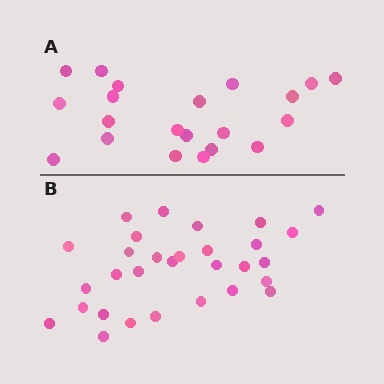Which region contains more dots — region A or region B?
Region B (the bottom region) has more dots.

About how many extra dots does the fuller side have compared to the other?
Region B has roughly 8 or so more dots than region A.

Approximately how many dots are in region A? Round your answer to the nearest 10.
About 20 dots. (The exact count is 21, which rounds to 20.)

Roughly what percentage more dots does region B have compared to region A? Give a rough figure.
About 45% more.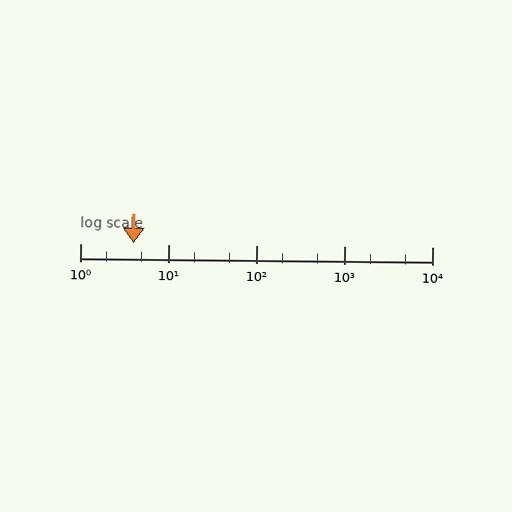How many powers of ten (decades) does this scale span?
The scale spans 4 decades, from 1 to 10000.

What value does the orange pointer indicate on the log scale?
The pointer indicates approximately 4.1.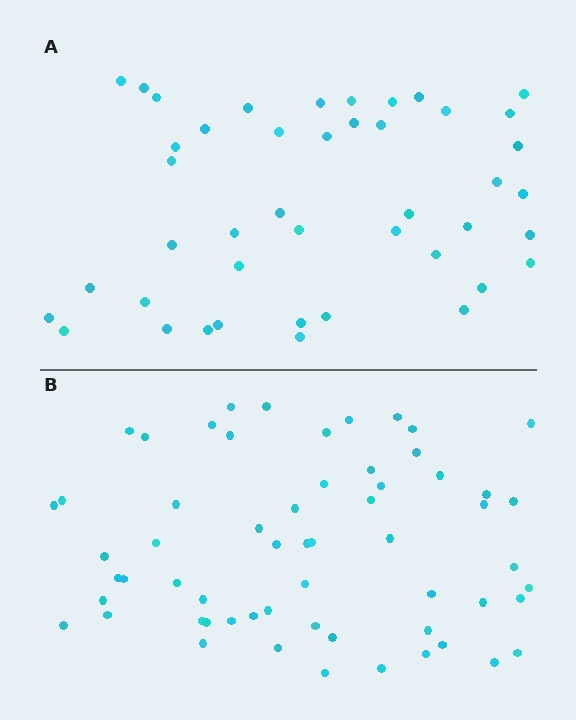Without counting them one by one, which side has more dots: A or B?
Region B (the bottom region) has more dots.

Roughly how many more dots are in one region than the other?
Region B has approximately 15 more dots than region A.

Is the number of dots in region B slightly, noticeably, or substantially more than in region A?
Region B has noticeably more, but not dramatically so. The ratio is roughly 1.4 to 1.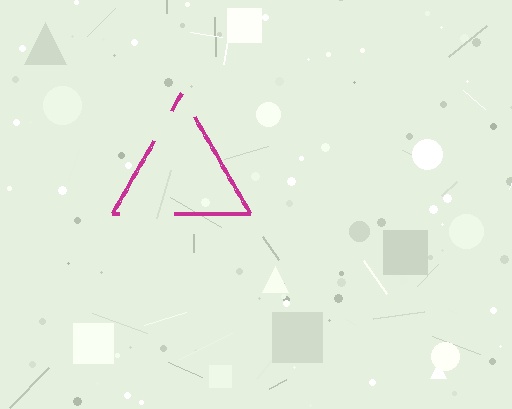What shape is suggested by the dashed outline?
The dashed outline suggests a triangle.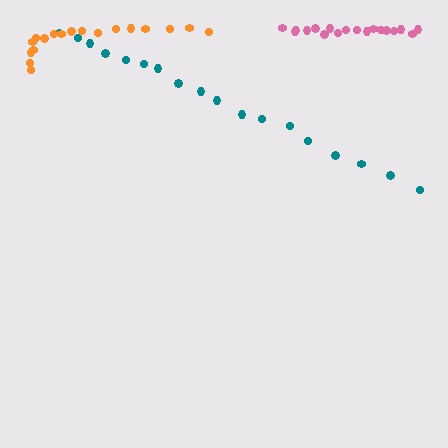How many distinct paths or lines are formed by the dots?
There are 3 distinct paths.